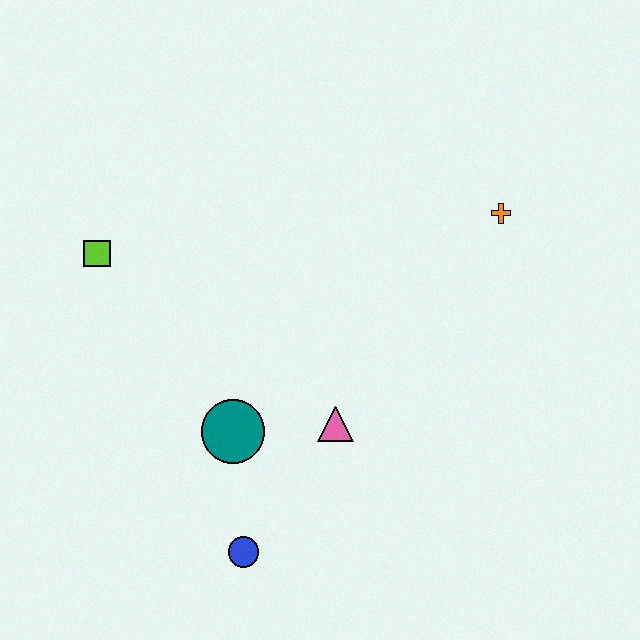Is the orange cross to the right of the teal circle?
Yes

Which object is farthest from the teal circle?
The orange cross is farthest from the teal circle.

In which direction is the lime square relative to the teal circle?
The lime square is above the teal circle.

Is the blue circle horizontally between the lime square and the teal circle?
No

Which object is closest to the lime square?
The teal circle is closest to the lime square.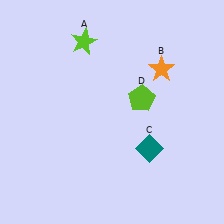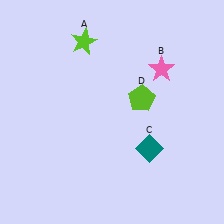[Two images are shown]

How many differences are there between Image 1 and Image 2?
There is 1 difference between the two images.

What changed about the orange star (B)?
In Image 1, B is orange. In Image 2, it changed to pink.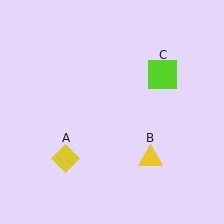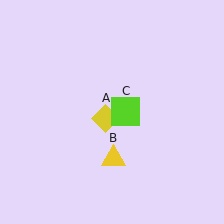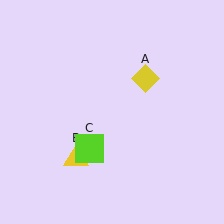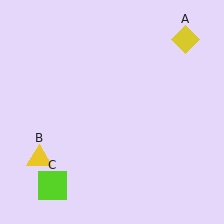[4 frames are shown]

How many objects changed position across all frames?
3 objects changed position: yellow diamond (object A), yellow triangle (object B), lime square (object C).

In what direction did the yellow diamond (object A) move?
The yellow diamond (object A) moved up and to the right.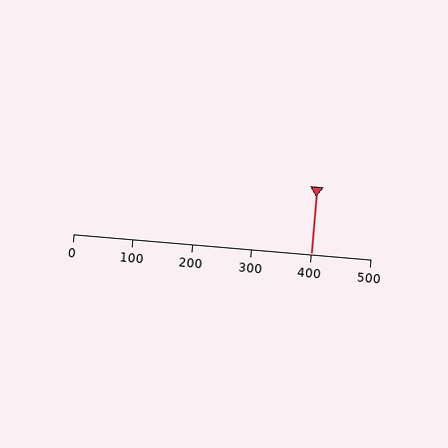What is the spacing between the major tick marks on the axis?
The major ticks are spaced 100 apart.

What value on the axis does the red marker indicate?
The marker indicates approximately 400.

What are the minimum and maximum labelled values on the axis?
The axis runs from 0 to 500.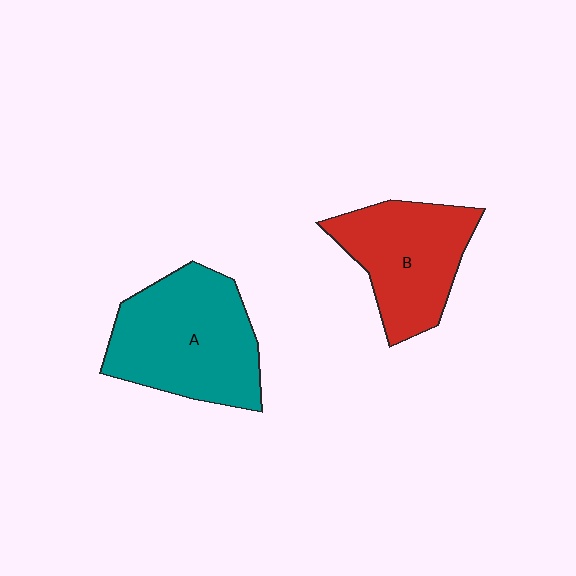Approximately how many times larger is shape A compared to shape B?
Approximately 1.3 times.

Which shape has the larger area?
Shape A (teal).